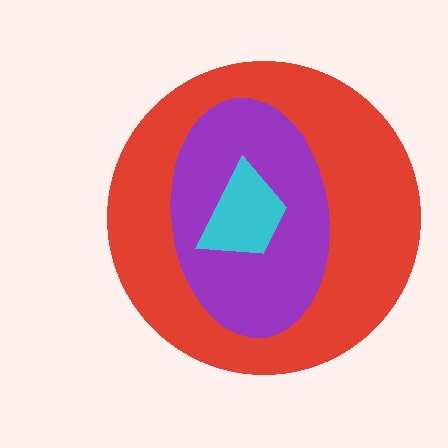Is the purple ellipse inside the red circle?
Yes.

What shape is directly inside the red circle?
The purple ellipse.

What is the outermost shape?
The red circle.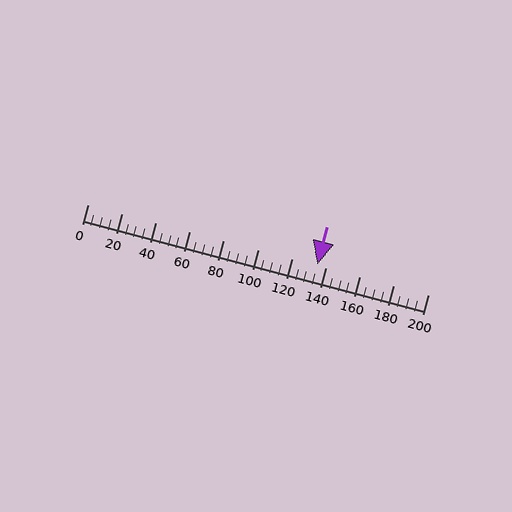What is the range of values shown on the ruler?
The ruler shows values from 0 to 200.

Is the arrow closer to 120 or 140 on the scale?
The arrow is closer to 140.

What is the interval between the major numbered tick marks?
The major tick marks are spaced 20 units apart.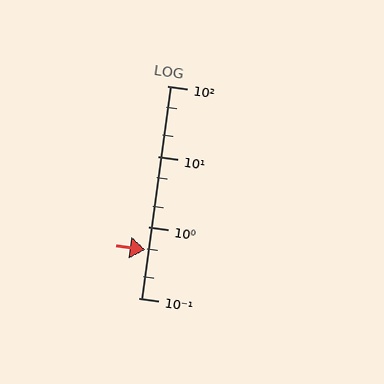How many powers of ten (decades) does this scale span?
The scale spans 3 decades, from 0.1 to 100.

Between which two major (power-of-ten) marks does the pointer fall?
The pointer is between 0.1 and 1.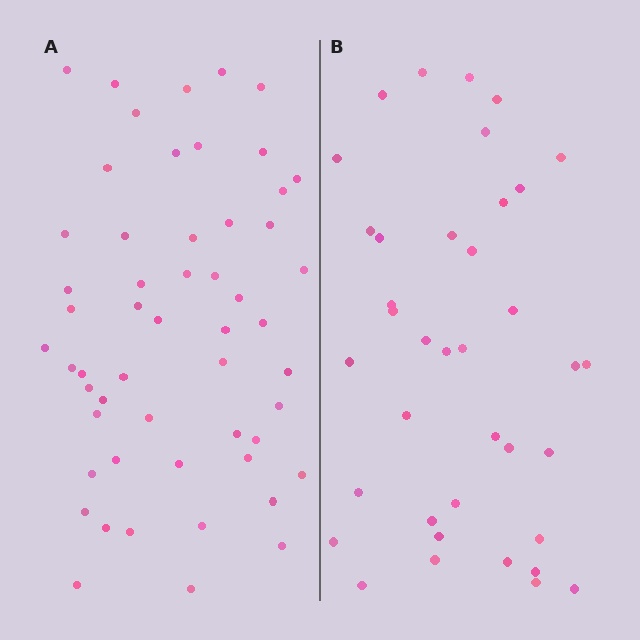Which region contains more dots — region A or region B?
Region A (the left region) has more dots.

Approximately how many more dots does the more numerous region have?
Region A has approximately 15 more dots than region B.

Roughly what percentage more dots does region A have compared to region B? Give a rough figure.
About 40% more.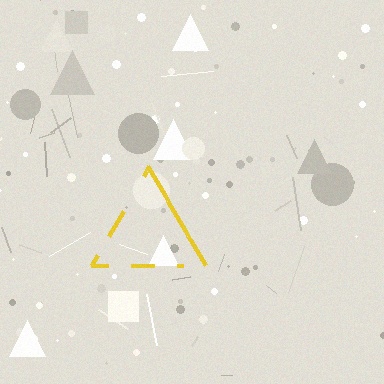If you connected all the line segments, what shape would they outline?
They would outline a triangle.